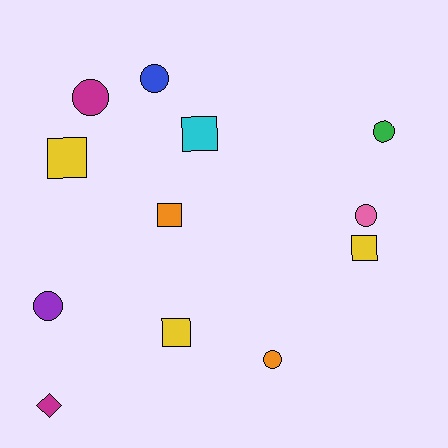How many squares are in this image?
There are 5 squares.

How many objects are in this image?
There are 12 objects.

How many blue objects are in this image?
There is 1 blue object.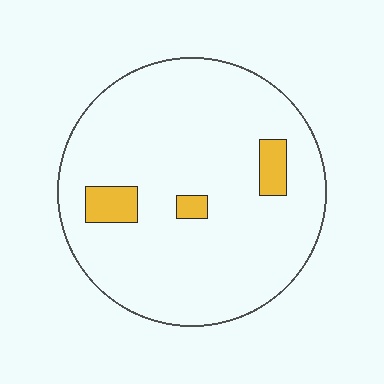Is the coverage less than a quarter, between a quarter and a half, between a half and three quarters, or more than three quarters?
Less than a quarter.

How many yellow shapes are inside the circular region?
3.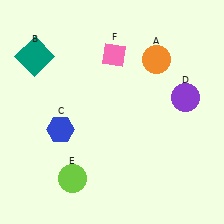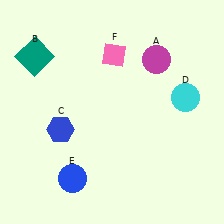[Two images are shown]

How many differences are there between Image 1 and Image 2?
There are 3 differences between the two images.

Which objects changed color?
A changed from orange to magenta. D changed from purple to cyan. E changed from lime to blue.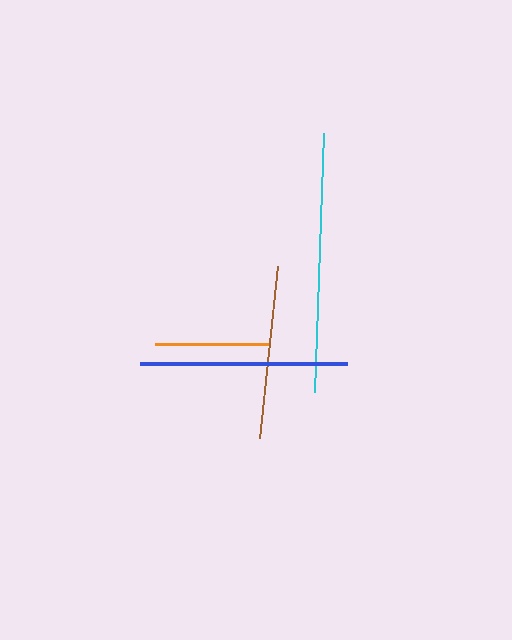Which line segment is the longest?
The cyan line is the longest at approximately 258 pixels.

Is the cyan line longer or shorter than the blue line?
The cyan line is longer than the blue line.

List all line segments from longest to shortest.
From longest to shortest: cyan, blue, brown, orange.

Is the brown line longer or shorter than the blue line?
The blue line is longer than the brown line.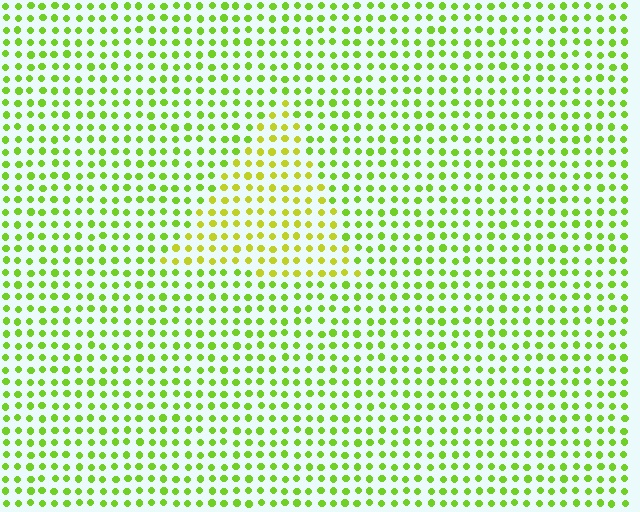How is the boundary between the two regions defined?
The boundary is defined purely by a slight shift in hue (about 28 degrees). Spacing, size, and orientation are identical on both sides.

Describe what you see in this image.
The image is filled with small lime elements in a uniform arrangement. A triangle-shaped region is visible where the elements are tinted to a slightly different hue, forming a subtle color boundary.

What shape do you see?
I see a triangle.